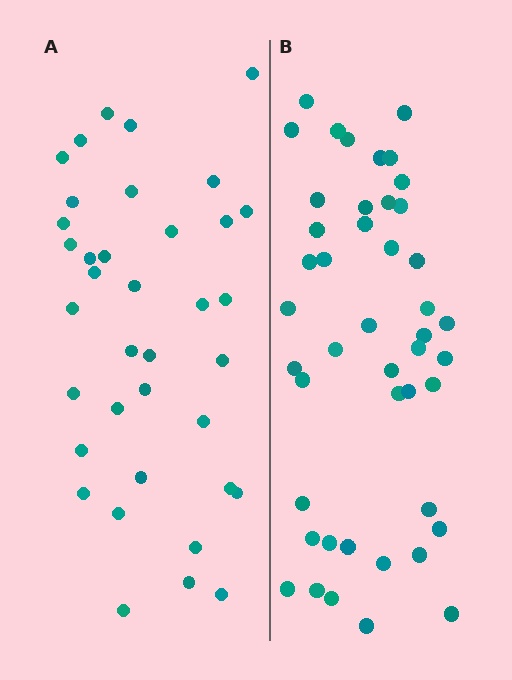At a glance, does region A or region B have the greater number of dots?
Region B (the right region) has more dots.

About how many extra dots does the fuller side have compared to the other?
Region B has roughly 8 or so more dots than region A.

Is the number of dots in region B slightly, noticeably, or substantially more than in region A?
Region B has only slightly more — the two regions are fairly close. The ratio is roughly 1.2 to 1.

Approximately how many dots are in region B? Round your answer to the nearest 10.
About 40 dots. (The exact count is 45, which rounds to 40.)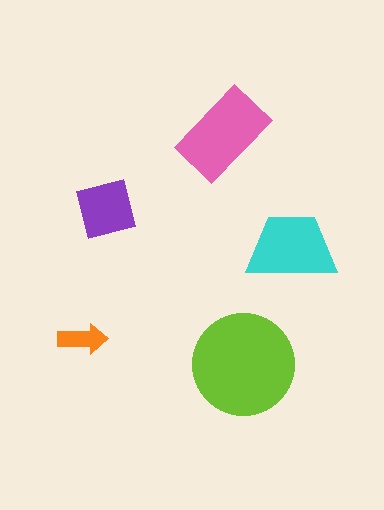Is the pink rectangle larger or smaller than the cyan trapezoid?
Larger.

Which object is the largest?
The lime circle.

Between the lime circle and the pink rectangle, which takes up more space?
The lime circle.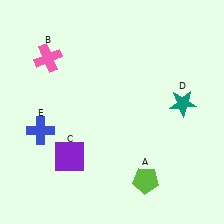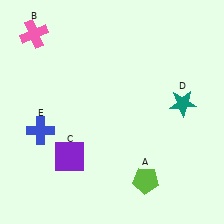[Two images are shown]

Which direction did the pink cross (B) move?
The pink cross (B) moved up.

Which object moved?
The pink cross (B) moved up.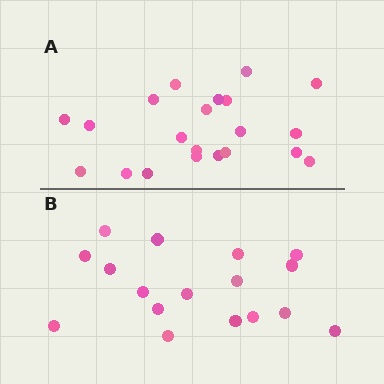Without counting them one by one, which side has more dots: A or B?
Region A (the top region) has more dots.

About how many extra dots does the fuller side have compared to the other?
Region A has about 4 more dots than region B.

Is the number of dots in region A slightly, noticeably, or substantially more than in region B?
Region A has only slightly more — the two regions are fairly close. The ratio is roughly 1.2 to 1.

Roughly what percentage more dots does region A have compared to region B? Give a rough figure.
About 25% more.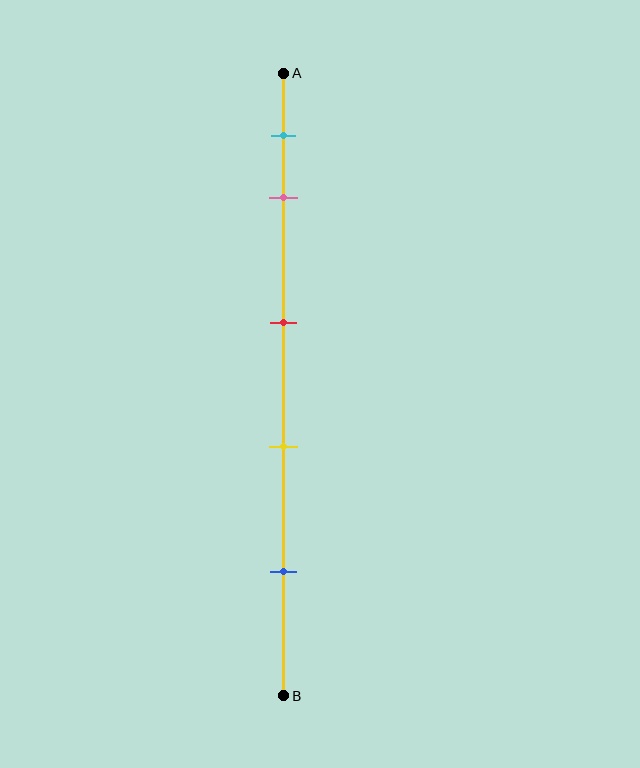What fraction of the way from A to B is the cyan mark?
The cyan mark is approximately 10% (0.1) of the way from A to B.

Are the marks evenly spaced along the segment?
No, the marks are not evenly spaced.